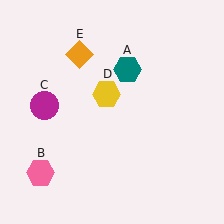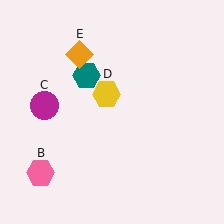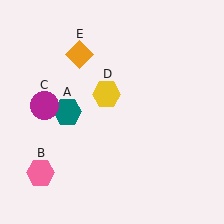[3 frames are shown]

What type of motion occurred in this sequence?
The teal hexagon (object A) rotated counterclockwise around the center of the scene.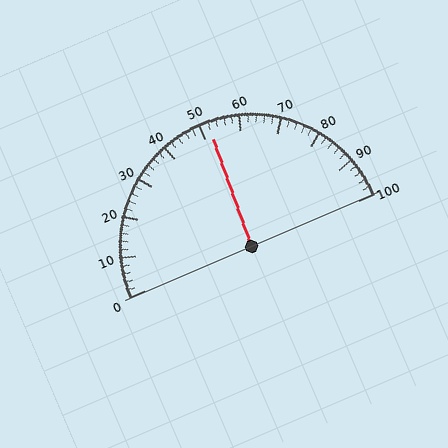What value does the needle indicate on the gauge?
The needle indicates approximately 52.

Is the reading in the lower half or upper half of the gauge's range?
The reading is in the upper half of the range (0 to 100).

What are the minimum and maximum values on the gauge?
The gauge ranges from 0 to 100.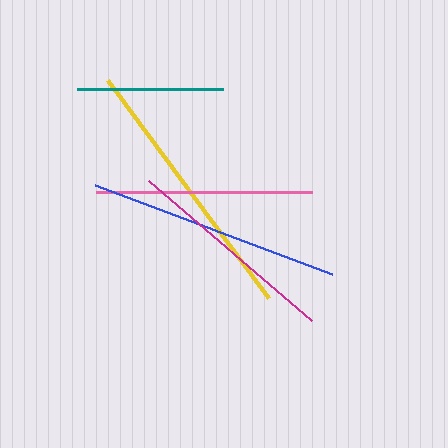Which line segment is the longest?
The yellow line is the longest at approximately 271 pixels.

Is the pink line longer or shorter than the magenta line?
The pink line is longer than the magenta line.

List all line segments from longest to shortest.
From longest to shortest: yellow, blue, pink, magenta, teal.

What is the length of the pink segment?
The pink segment is approximately 216 pixels long.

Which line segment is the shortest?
The teal line is the shortest at approximately 146 pixels.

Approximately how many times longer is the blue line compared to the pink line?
The blue line is approximately 1.2 times the length of the pink line.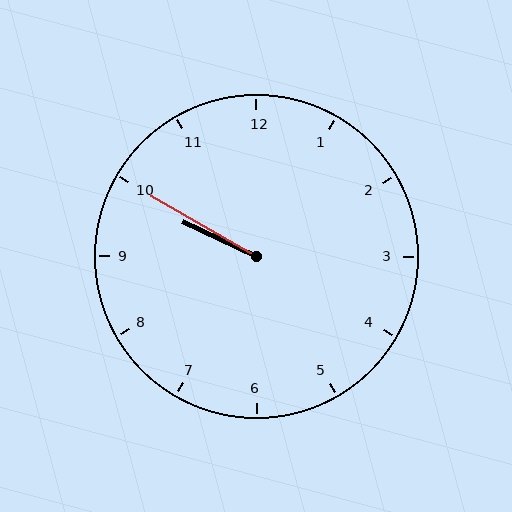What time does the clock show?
9:50.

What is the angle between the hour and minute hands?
Approximately 5 degrees.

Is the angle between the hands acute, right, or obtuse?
It is acute.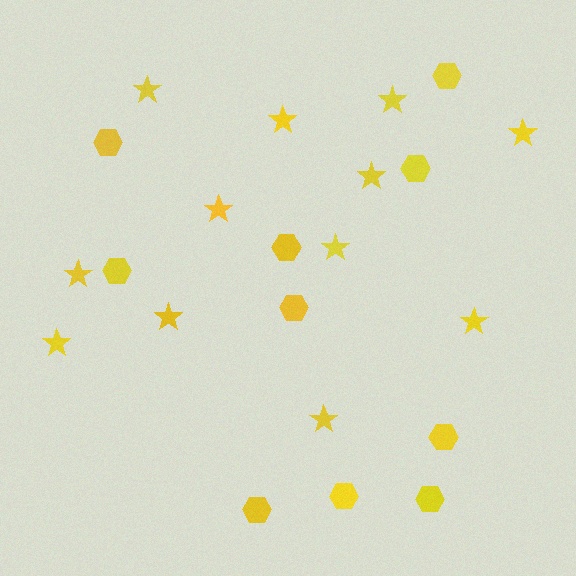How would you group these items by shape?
There are 2 groups: one group of hexagons (10) and one group of stars (12).